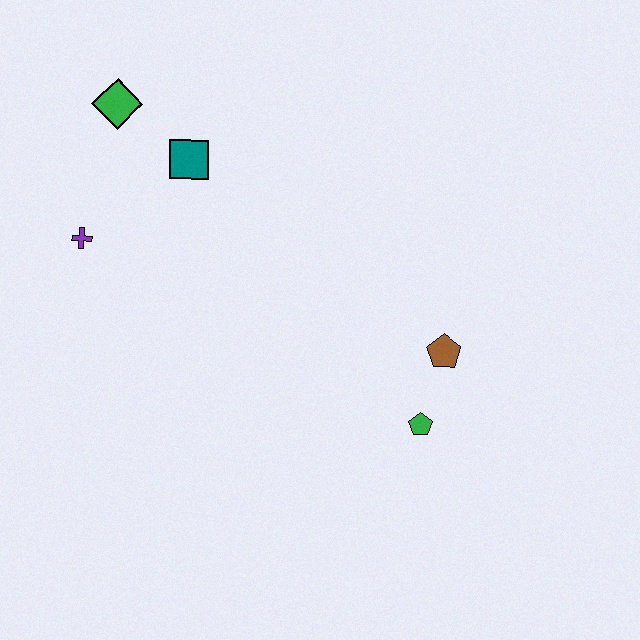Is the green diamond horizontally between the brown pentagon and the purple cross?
Yes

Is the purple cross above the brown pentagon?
Yes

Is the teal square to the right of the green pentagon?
No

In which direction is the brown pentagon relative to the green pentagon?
The brown pentagon is above the green pentagon.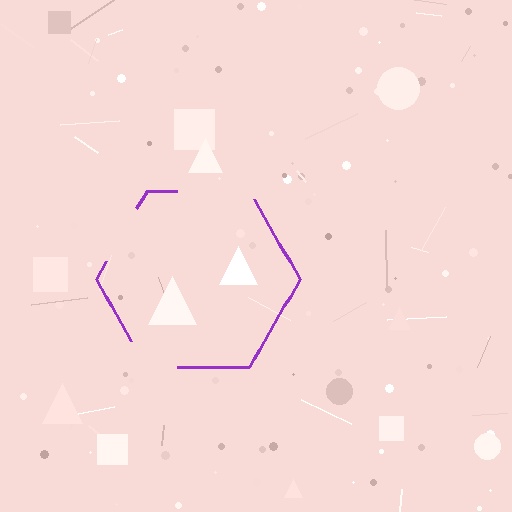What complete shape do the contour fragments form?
The contour fragments form a hexagon.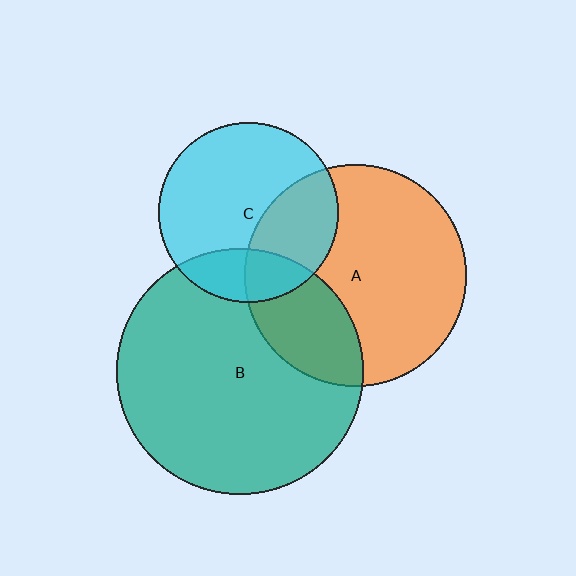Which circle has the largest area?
Circle B (teal).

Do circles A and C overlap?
Yes.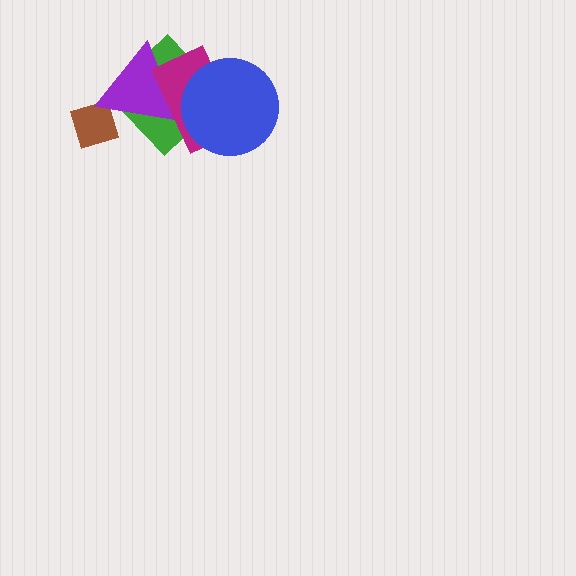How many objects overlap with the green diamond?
3 objects overlap with the green diamond.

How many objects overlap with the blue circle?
2 objects overlap with the blue circle.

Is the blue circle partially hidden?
No, no other shape covers it.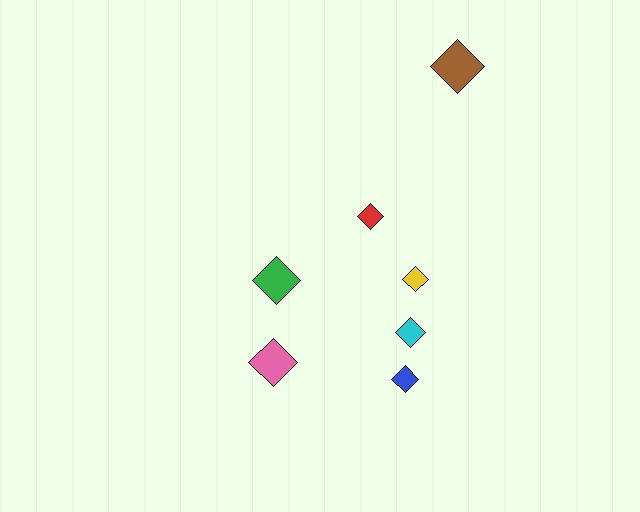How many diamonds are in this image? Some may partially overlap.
There are 7 diamonds.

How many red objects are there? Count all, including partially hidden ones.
There is 1 red object.